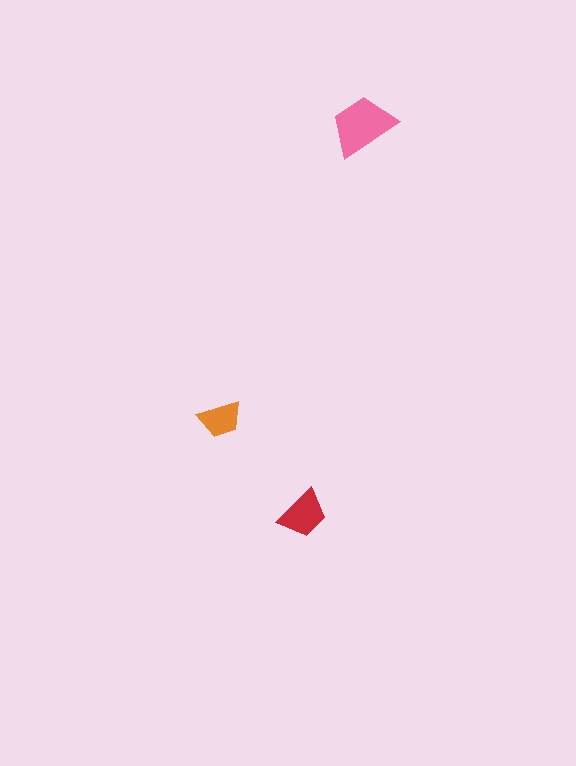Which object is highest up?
The pink trapezoid is topmost.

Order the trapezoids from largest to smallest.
the pink one, the red one, the orange one.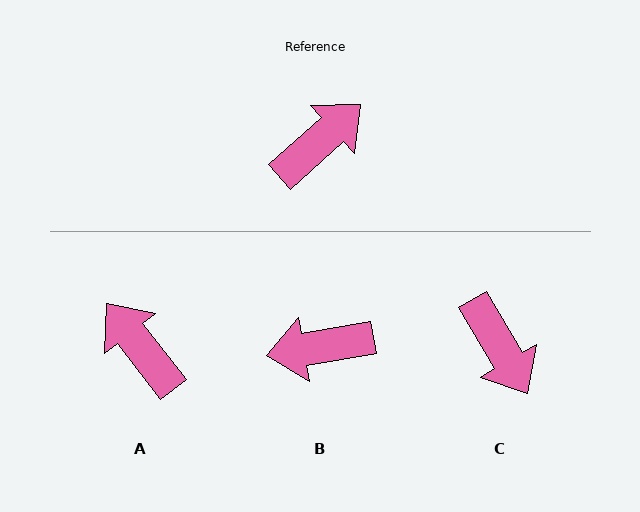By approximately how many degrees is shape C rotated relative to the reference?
Approximately 102 degrees clockwise.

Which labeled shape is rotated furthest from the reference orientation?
B, about 148 degrees away.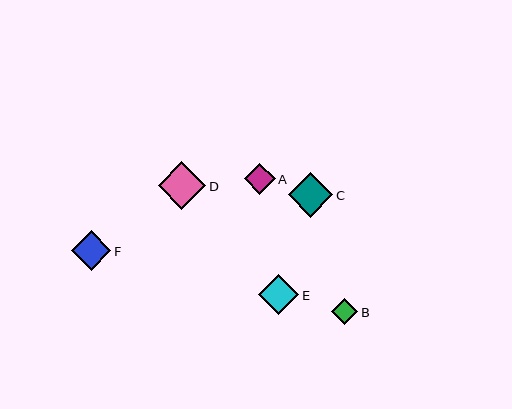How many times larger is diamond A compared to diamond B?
Diamond A is approximately 1.2 times the size of diamond B.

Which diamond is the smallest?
Diamond B is the smallest with a size of approximately 26 pixels.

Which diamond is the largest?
Diamond D is the largest with a size of approximately 47 pixels.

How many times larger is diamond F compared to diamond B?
Diamond F is approximately 1.5 times the size of diamond B.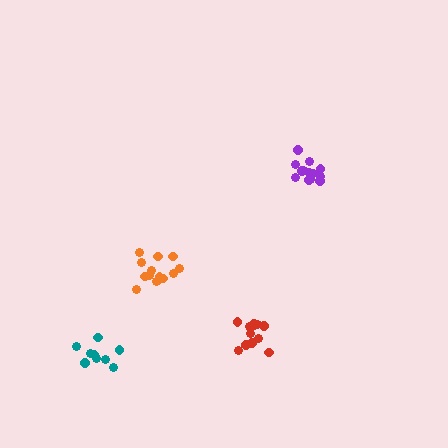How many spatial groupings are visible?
There are 4 spatial groupings.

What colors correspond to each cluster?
The clusters are colored: teal, purple, red, orange.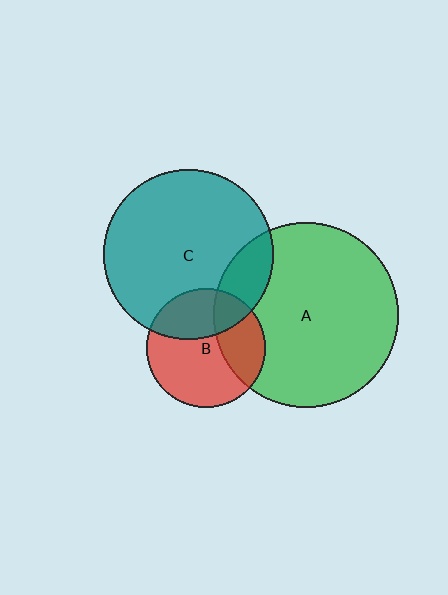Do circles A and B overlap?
Yes.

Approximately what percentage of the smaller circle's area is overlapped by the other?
Approximately 30%.